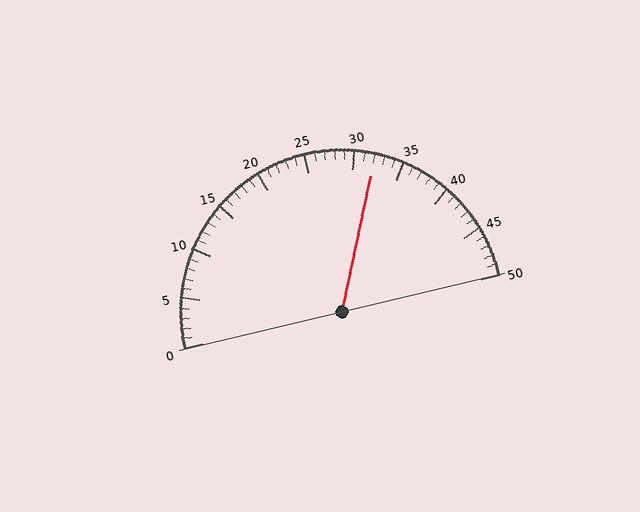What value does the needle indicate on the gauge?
The needle indicates approximately 32.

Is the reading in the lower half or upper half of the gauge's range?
The reading is in the upper half of the range (0 to 50).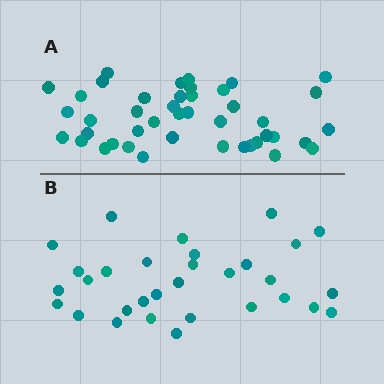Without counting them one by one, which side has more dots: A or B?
Region A (the top region) has more dots.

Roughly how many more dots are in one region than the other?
Region A has roughly 12 or so more dots than region B.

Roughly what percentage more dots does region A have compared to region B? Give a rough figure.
About 40% more.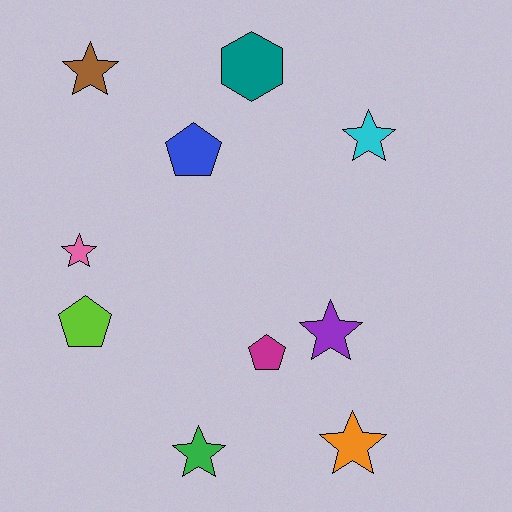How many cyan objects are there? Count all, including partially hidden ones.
There is 1 cyan object.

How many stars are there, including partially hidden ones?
There are 6 stars.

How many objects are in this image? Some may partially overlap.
There are 10 objects.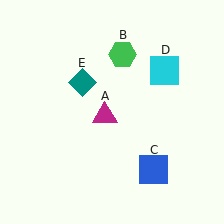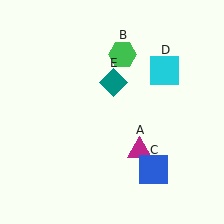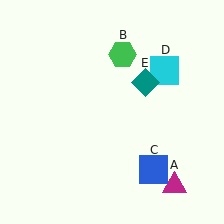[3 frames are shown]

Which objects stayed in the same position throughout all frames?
Green hexagon (object B) and blue square (object C) and cyan square (object D) remained stationary.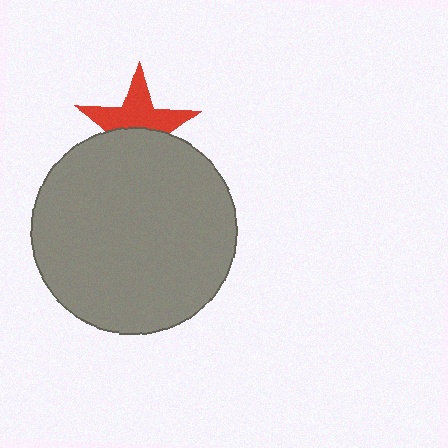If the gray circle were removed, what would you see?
You would see the complete red star.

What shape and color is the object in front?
The object in front is a gray circle.